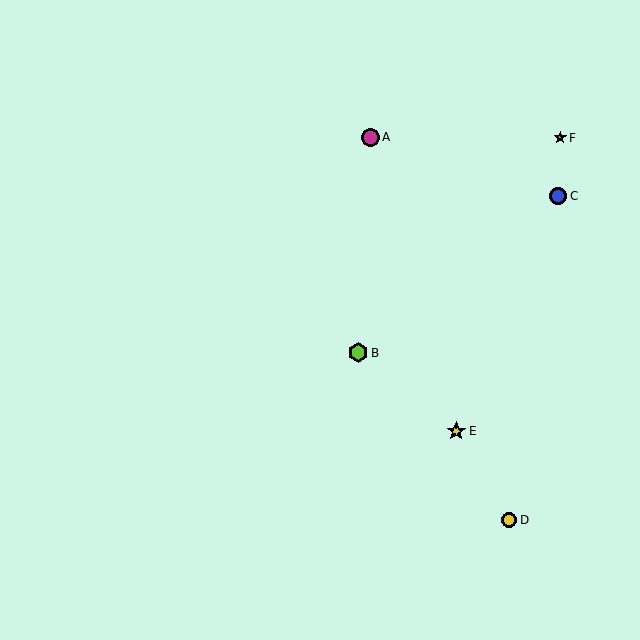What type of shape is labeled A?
Shape A is a magenta circle.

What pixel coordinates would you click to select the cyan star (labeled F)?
Click at (560, 138) to select the cyan star F.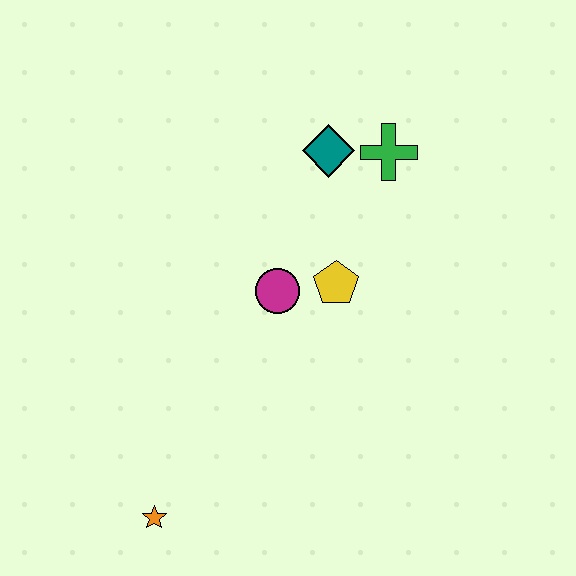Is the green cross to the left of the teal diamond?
No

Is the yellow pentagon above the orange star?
Yes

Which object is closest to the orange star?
The magenta circle is closest to the orange star.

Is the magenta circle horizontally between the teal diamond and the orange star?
Yes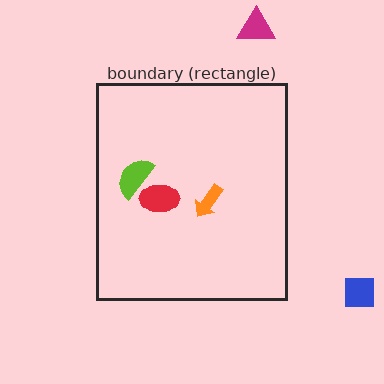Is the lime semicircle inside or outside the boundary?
Inside.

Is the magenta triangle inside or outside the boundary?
Outside.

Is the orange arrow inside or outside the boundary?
Inside.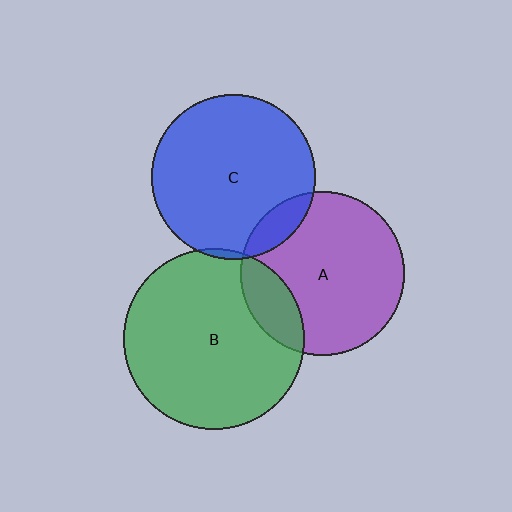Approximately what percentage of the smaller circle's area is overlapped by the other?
Approximately 15%.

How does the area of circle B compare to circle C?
Approximately 1.2 times.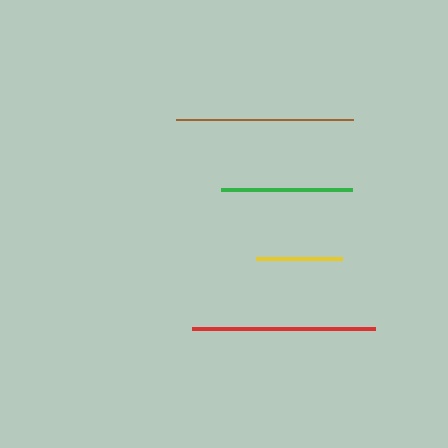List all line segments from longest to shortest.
From longest to shortest: red, brown, green, yellow.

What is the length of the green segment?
The green segment is approximately 131 pixels long.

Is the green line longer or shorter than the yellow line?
The green line is longer than the yellow line.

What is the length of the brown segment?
The brown segment is approximately 177 pixels long.